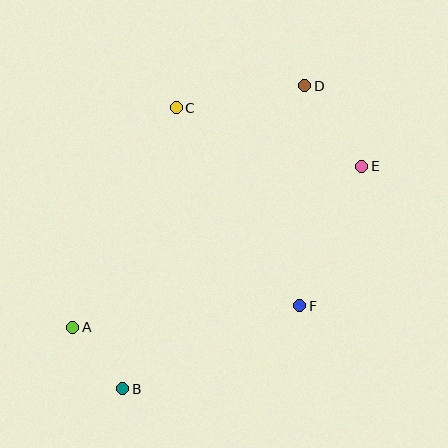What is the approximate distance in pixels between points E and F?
The distance between E and F is approximately 153 pixels.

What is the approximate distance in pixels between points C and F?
The distance between C and F is approximately 233 pixels.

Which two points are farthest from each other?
Points B and D are farthest from each other.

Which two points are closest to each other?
Points A and B are closest to each other.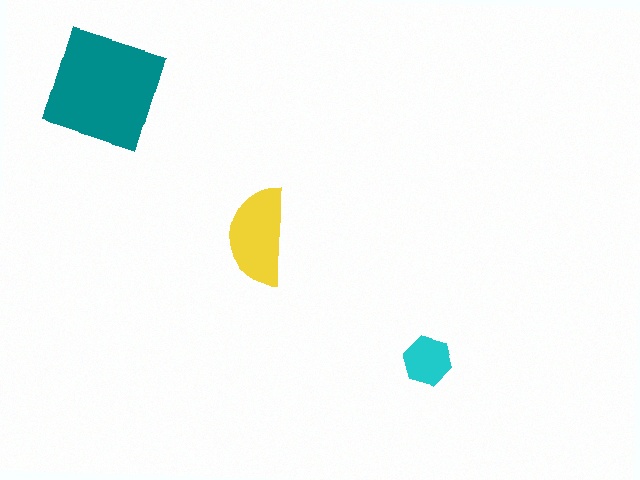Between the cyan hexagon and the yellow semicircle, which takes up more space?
The yellow semicircle.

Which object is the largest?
The teal square.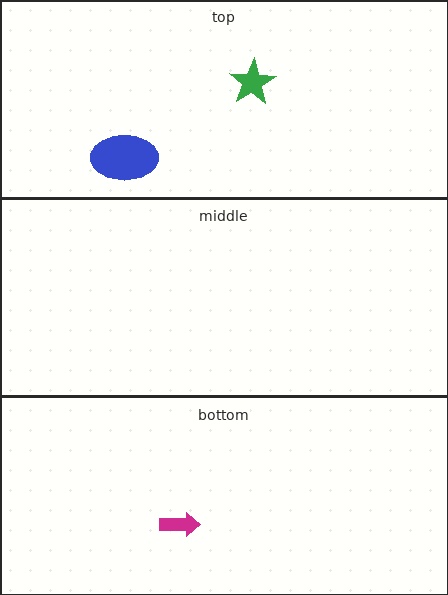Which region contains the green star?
The top region.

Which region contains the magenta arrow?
The bottom region.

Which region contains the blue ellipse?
The top region.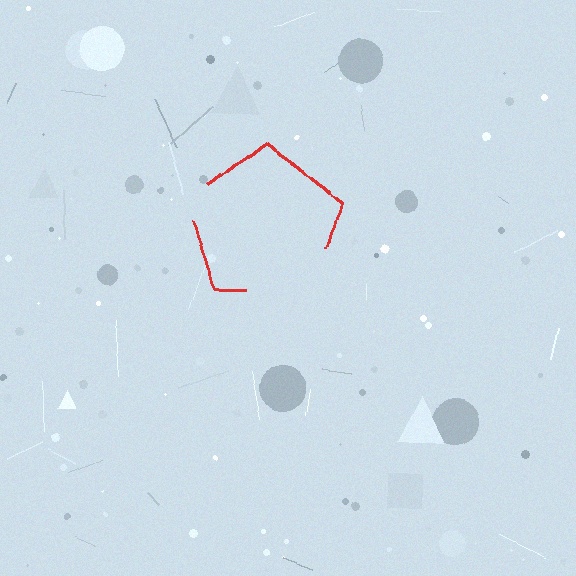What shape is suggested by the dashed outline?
The dashed outline suggests a pentagon.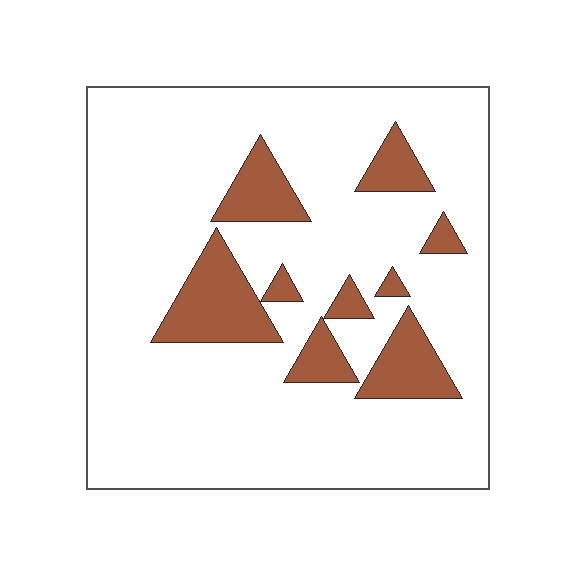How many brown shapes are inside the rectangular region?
9.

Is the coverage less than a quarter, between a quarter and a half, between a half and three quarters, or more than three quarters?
Less than a quarter.